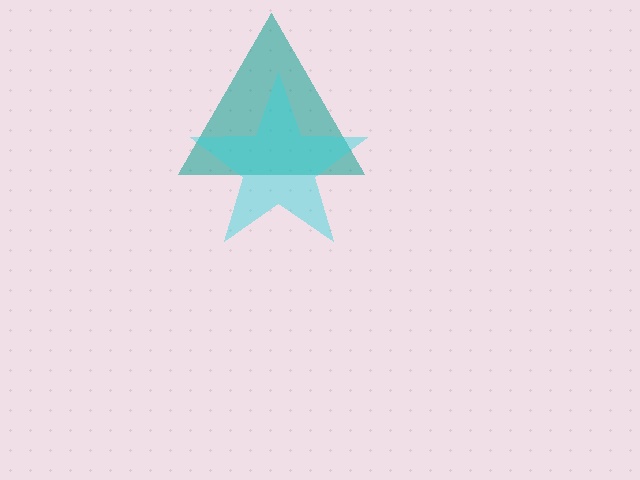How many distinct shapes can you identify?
There are 2 distinct shapes: a teal triangle, a cyan star.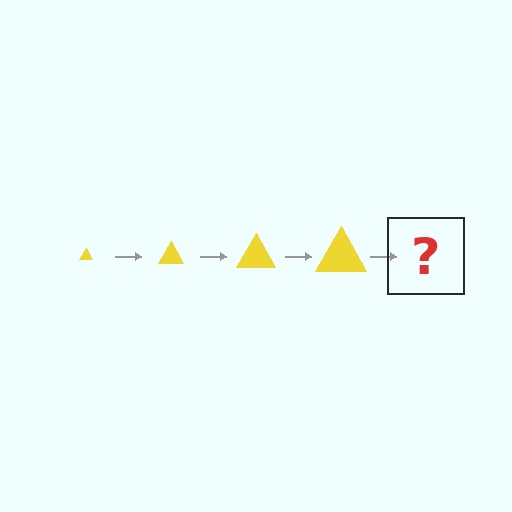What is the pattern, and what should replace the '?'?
The pattern is that the triangle gets progressively larger each step. The '?' should be a yellow triangle, larger than the previous one.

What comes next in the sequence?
The next element should be a yellow triangle, larger than the previous one.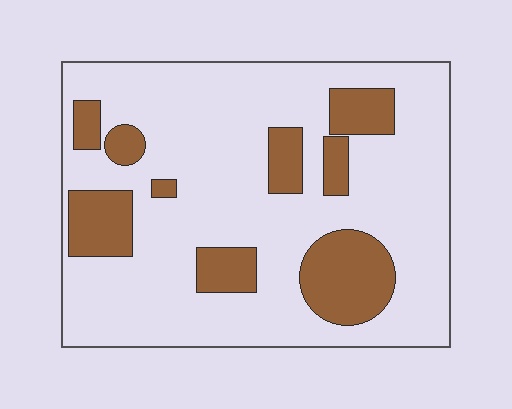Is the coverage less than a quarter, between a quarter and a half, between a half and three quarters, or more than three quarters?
Less than a quarter.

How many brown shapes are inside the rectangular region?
9.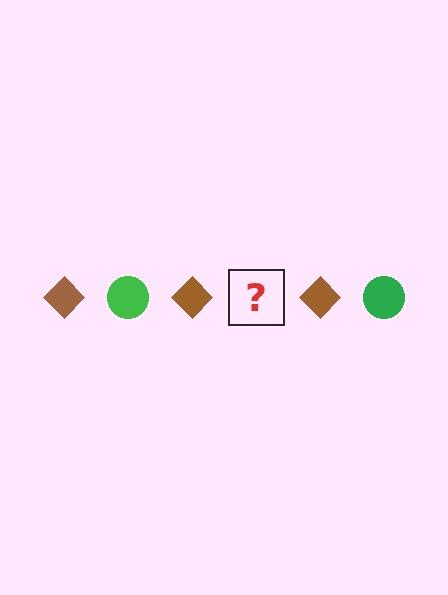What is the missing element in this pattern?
The missing element is a green circle.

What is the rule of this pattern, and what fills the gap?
The rule is that the pattern alternates between brown diamond and green circle. The gap should be filled with a green circle.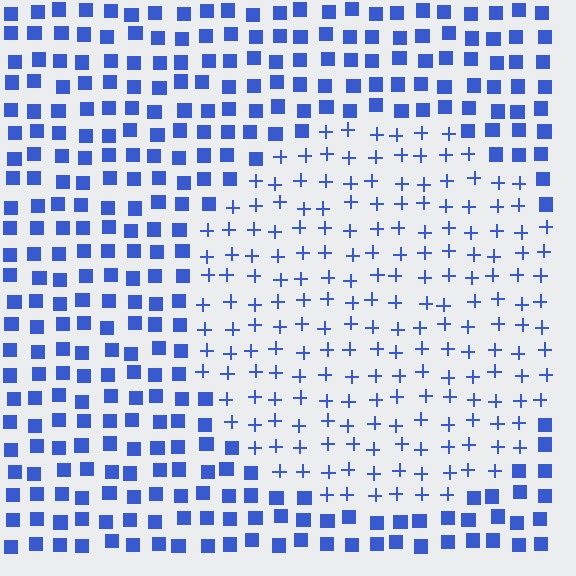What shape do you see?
I see a circle.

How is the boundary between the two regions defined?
The boundary is defined by a change in element shape: plus signs inside vs. squares outside. All elements share the same color and spacing.